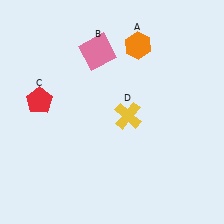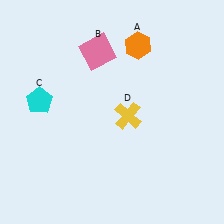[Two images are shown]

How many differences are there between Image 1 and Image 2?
There is 1 difference between the two images.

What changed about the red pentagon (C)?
In Image 1, C is red. In Image 2, it changed to cyan.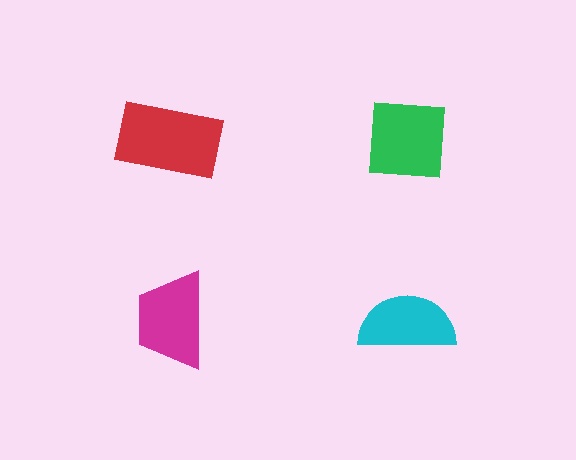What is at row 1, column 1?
A red rectangle.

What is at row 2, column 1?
A magenta trapezoid.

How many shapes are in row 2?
2 shapes.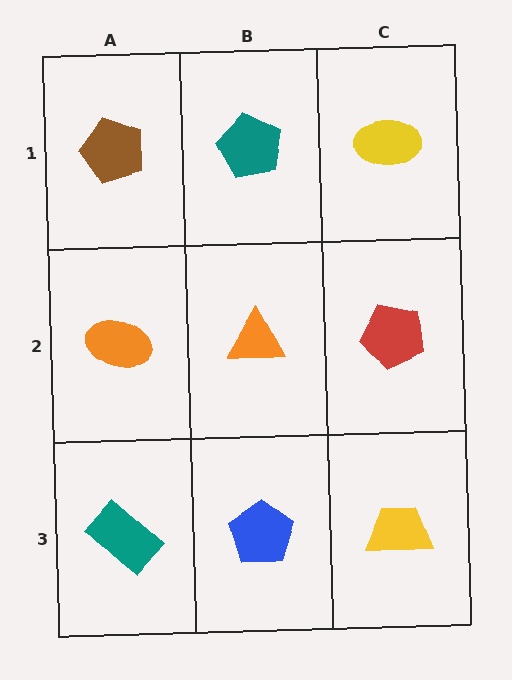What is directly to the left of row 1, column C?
A teal pentagon.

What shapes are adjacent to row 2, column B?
A teal pentagon (row 1, column B), a blue pentagon (row 3, column B), an orange ellipse (row 2, column A), a red pentagon (row 2, column C).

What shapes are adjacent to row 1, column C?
A red pentagon (row 2, column C), a teal pentagon (row 1, column B).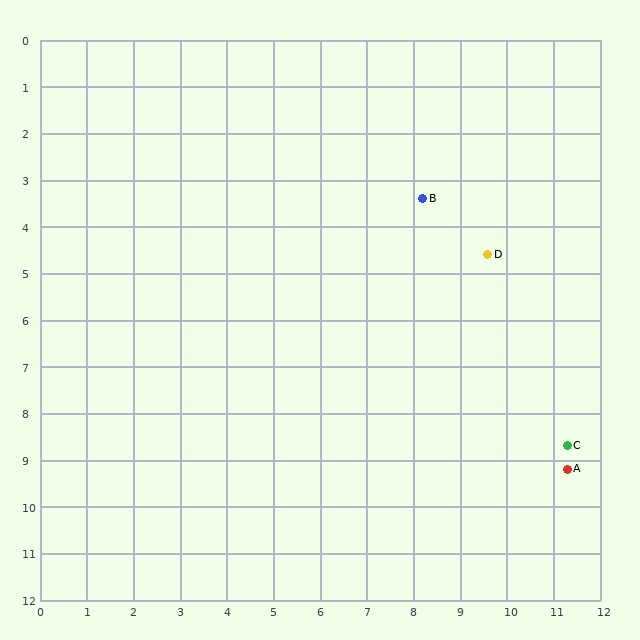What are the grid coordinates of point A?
Point A is at approximately (11.3, 9.2).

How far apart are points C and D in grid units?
Points C and D are about 4.4 grid units apart.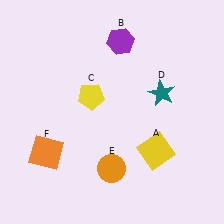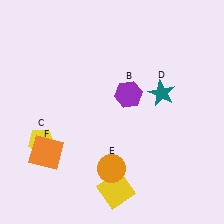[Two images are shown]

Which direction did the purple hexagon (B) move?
The purple hexagon (B) moved down.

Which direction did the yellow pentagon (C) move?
The yellow pentagon (C) moved left.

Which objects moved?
The objects that moved are: the yellow square (A), the purple hexagon (B), the yellow pentagon (C).